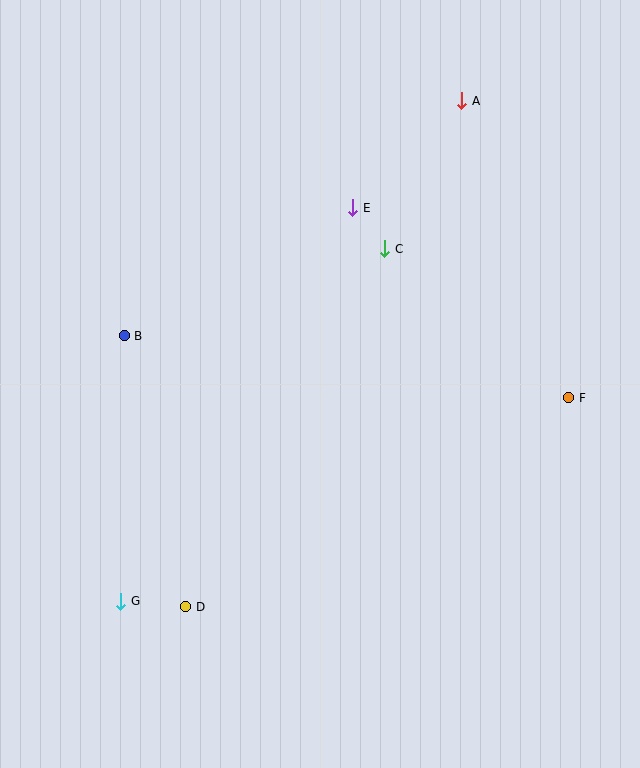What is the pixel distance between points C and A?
The distance between C and A is 167 pixels.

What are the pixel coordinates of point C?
Point C is at (385, 249).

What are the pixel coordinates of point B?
Point B is at (124, 336).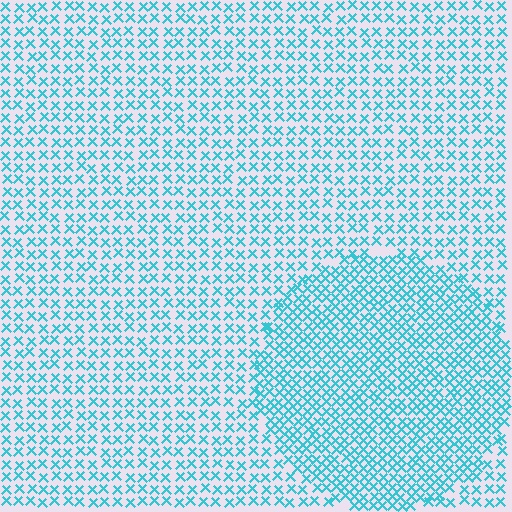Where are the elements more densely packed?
The elements are more densely packed inside the circle boundary.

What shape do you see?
I see a circle.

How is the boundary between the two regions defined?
The boundary is defined by a change in element density (approximately 1.7x ratio). All elements are the same color, size, and shape.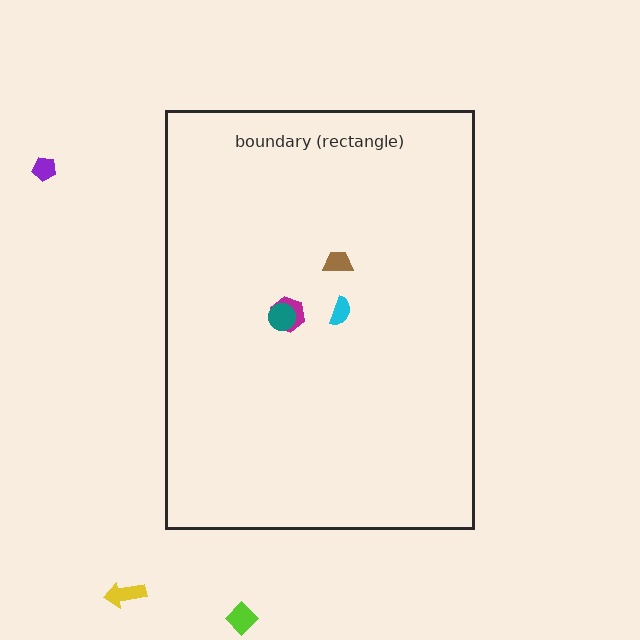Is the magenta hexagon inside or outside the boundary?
Inside.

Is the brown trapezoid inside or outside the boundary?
Inside.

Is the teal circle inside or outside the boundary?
Inside.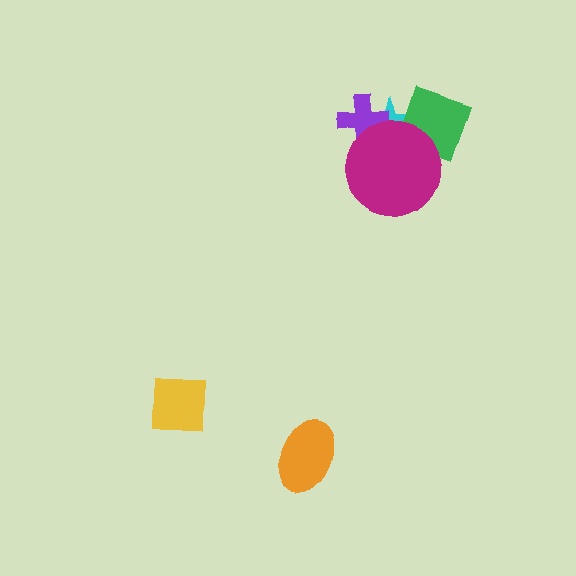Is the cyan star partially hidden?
Yes, it is partially covered by another shape.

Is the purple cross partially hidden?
Yes, it is partially covered by another shape.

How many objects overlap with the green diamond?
2 objects overlap with the green diamond.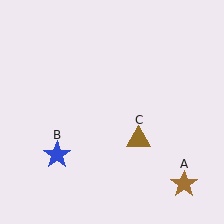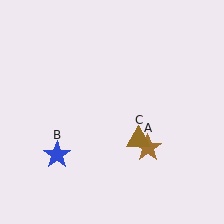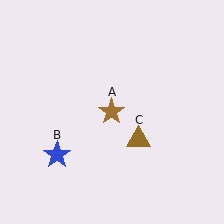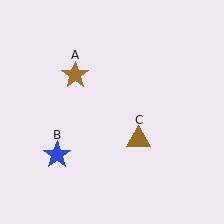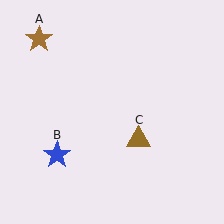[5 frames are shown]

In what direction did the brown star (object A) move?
The brown star (object A) moved up and to the left.